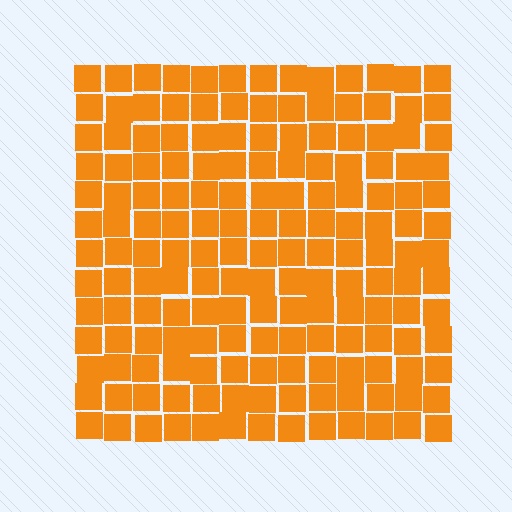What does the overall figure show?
The overall figure shows a square.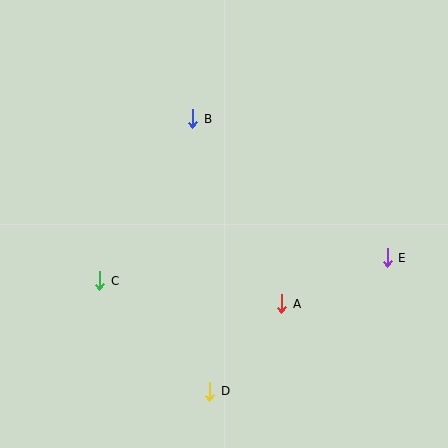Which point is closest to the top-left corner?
Point B is closest to the top-left corner.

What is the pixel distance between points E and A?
The distance between E and A is 115 pixels.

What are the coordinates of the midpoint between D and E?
The midpoint between D and E is at (298, 324).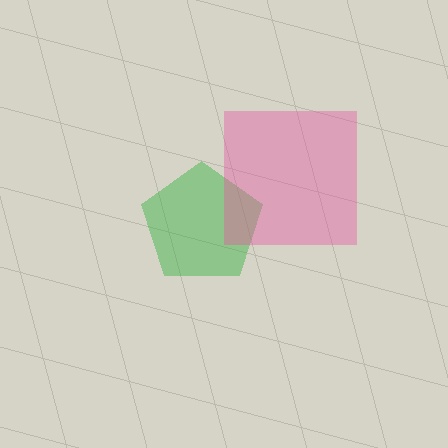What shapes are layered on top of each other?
The layered shapes are: a green pentagon, a pink square.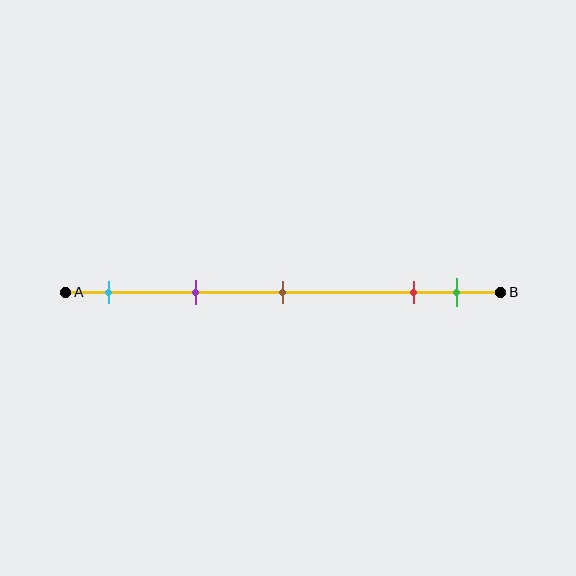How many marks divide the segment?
There are 5 marks dividing the segment.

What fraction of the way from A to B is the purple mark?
The purple mark is approximately 30% (0.3) of the way from A to B.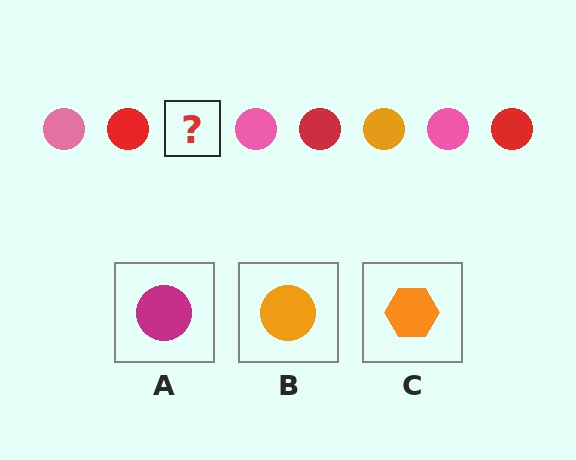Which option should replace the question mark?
Option B.